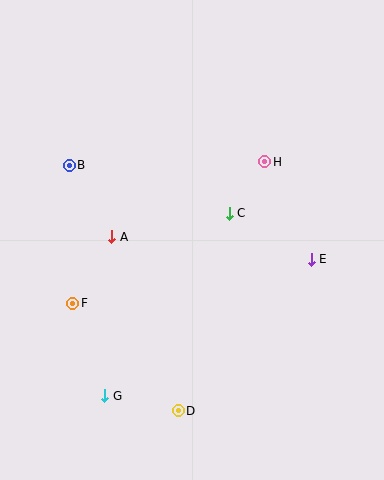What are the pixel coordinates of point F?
Point F is at (73, 303).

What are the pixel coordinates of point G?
Point G is at (105, 396).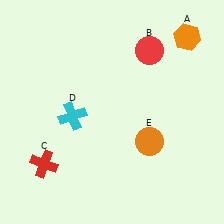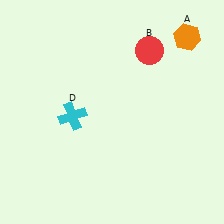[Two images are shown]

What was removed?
The orange circle (E), the red cross (C) were removed in Image 2.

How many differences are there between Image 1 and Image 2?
There are 2 differences between the two images.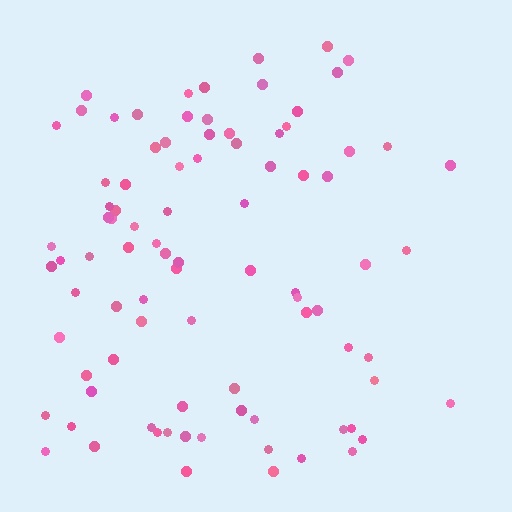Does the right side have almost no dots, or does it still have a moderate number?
Still a moderate number, just noticeably fewer than the left.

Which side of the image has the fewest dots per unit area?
The right.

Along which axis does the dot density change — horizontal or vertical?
Horizontal.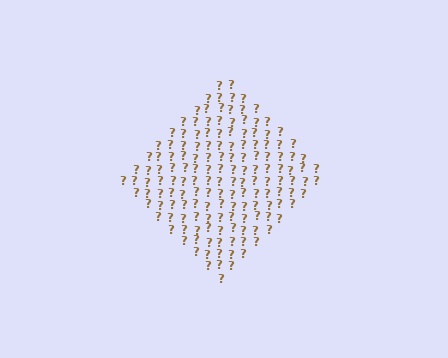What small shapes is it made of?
It is made of small question marks.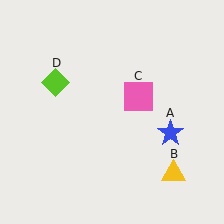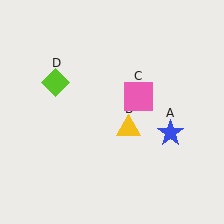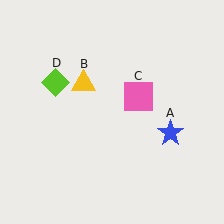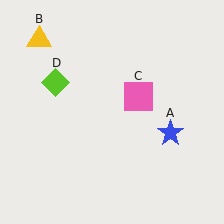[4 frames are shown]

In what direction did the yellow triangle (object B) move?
The yellow triangle (object B) moved up and to the left.